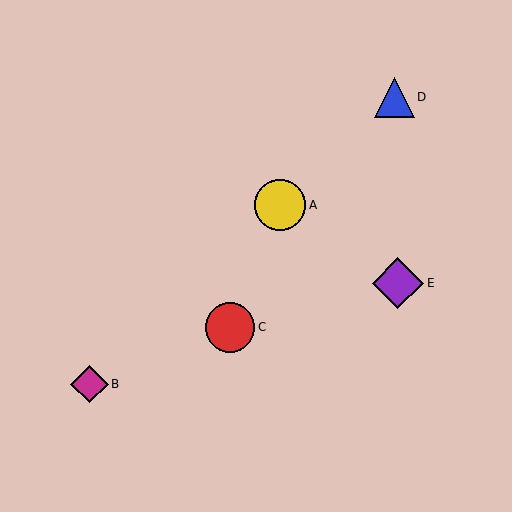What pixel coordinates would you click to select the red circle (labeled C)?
Click at (230, 327) to select the red circle C.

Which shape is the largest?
The purple diamond (labeled E) is the largest.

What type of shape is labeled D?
Shape D is a blue triangle.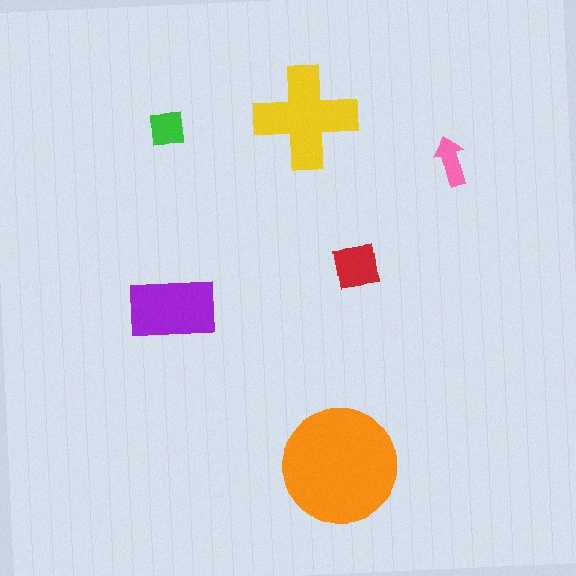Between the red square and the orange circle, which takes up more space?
The orange circle.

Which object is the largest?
The orange circle.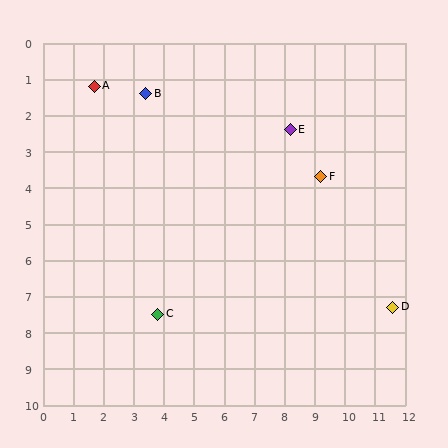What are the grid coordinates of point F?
Point F is at approximately (9.2, 3.7).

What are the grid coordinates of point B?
Point B is at approximately (3.4, 1.4).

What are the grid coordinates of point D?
Point D is at approximately (11.6, 7.3).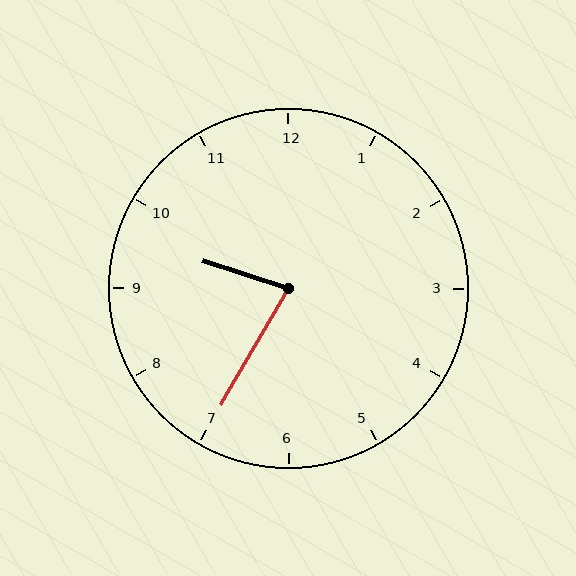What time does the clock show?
9:35.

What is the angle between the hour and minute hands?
Approximately 78 degrees.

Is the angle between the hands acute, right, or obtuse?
It is acute.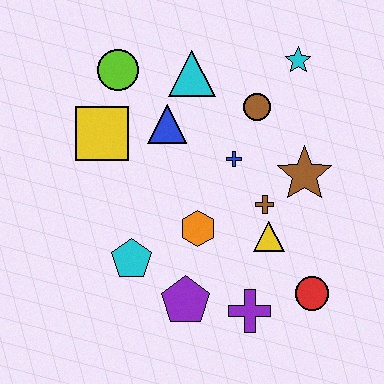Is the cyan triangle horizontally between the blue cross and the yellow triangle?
No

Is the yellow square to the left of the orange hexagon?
Yes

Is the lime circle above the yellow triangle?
Yes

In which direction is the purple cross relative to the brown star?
The purple cross is below the brown star.